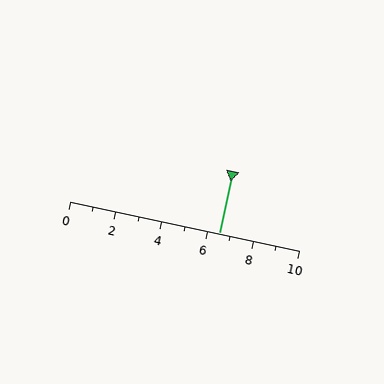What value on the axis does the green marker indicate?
The marker indicates approximately 6.5.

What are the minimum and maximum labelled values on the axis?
The axis runs from 0 to 10.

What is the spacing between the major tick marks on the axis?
The major ticks are spaced 2 apart.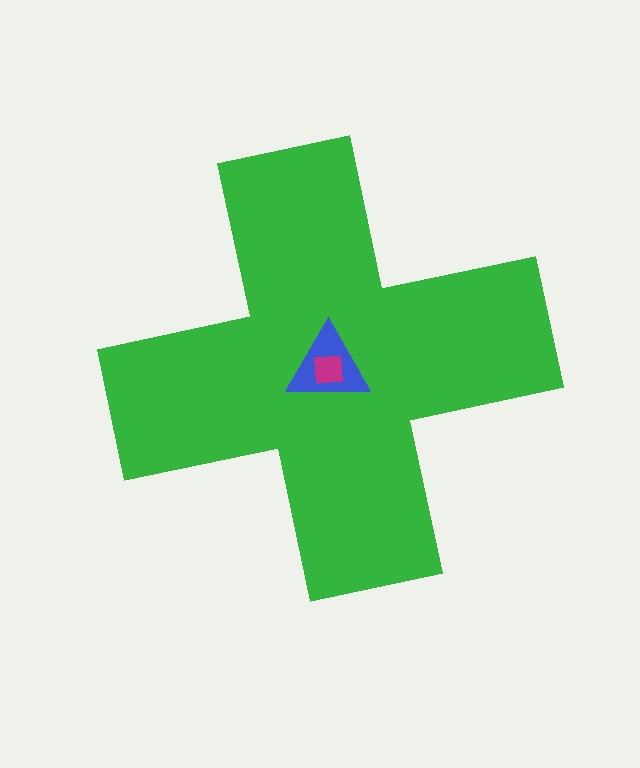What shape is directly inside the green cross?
The blue triangle.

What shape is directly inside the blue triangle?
The magenta square.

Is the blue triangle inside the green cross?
Yes.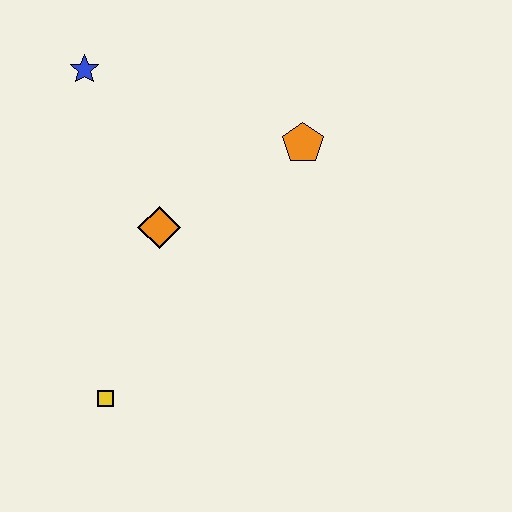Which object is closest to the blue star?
The orange diamond is closest to the blue star.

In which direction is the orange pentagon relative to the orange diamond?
The orange pentagon is to the right of the orange diamond.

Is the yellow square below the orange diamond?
Yes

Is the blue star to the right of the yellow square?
No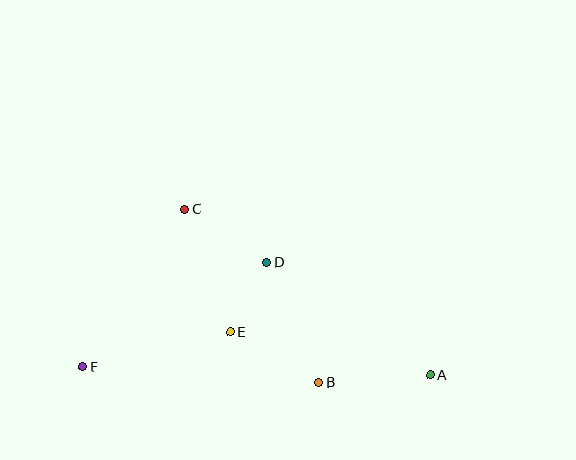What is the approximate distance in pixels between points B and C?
The distance between B and C is approximately 219 pixels.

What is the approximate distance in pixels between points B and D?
The distance between B and D is approximately 131 pixels.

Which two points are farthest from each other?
Points A and F are farthest from each other.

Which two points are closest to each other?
Points D and E are closest to each other.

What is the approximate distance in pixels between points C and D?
The distance between C and D is approximately 98 pixels.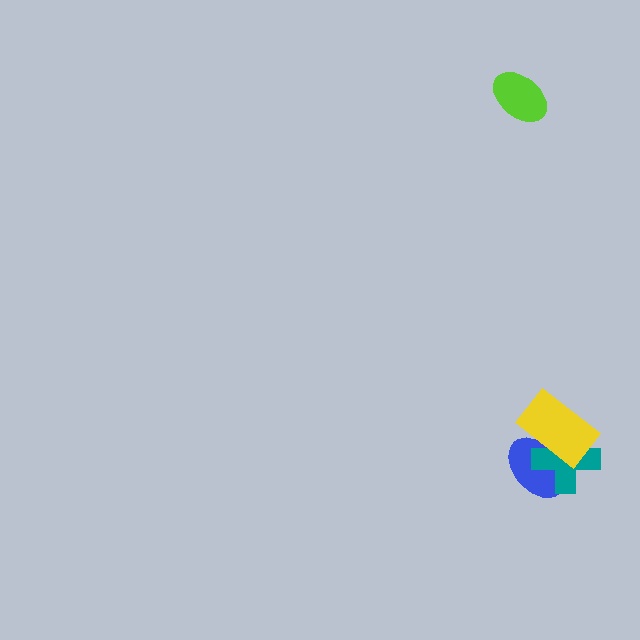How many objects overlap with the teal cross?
2 objects overlap with the teal cross.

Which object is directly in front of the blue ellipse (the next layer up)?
The teal cross is directly in front of the blue ellipse.